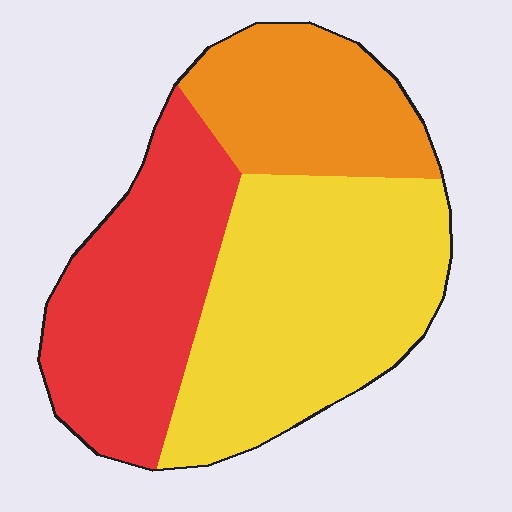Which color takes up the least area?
Orange, at roughly 25%.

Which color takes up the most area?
Yellow, at roughly 45%.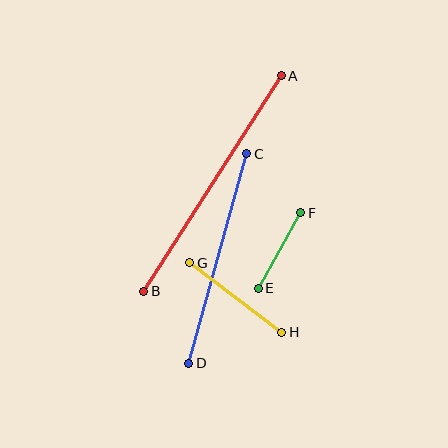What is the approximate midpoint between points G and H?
The midpoint is at approximately (236, 298) pixels.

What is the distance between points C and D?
The distance is approximately 217 pixels.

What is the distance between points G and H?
The distance is approximately 115 pixels.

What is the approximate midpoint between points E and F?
The midpoint is at approximately (279, 250) pixels.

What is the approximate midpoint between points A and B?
The midpoint is at approximately (213, 184) pixels.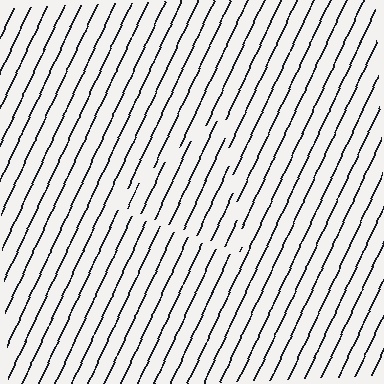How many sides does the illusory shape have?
3 sides — the line-ends trace a triangle.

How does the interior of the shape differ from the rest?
The interior of the shape contains the same grating, shifted by half a period — the contour is defined by the phase discontinuity where line-ends from the inner and outer gratings abut.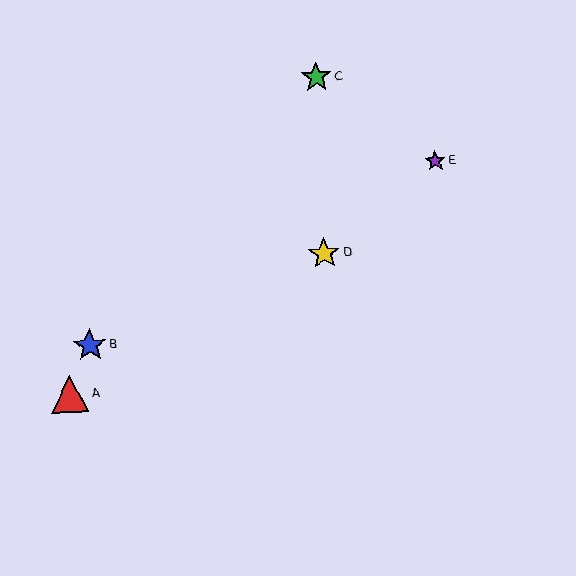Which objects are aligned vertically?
Objects C, D are aligned vertically.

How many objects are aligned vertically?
2 objects (C, D) are aligned vertically.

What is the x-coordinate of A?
Object A is at x≈70.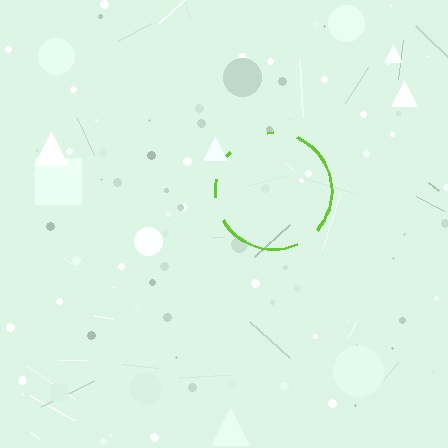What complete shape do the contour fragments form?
The contour fragments form a circle.